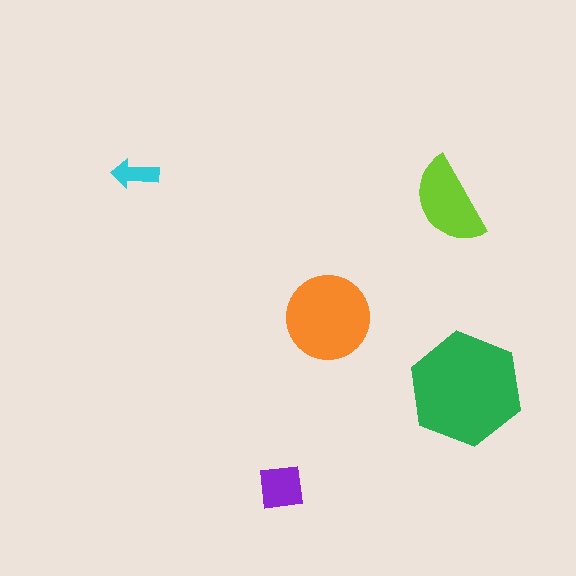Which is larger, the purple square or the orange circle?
The orange circle.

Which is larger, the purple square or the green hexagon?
The green hexagon.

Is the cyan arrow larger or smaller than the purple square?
Smaller.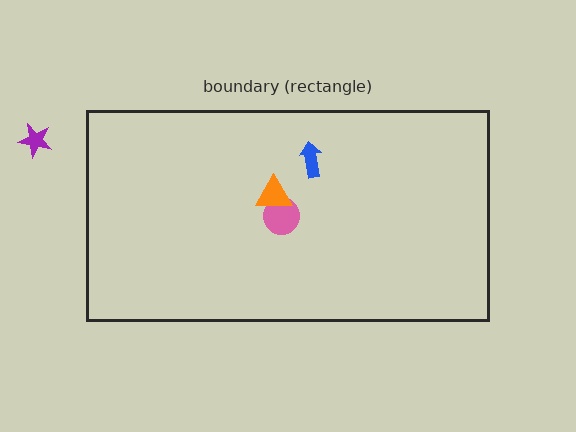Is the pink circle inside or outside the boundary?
Inside.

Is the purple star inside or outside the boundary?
Outside.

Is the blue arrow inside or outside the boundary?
Inside.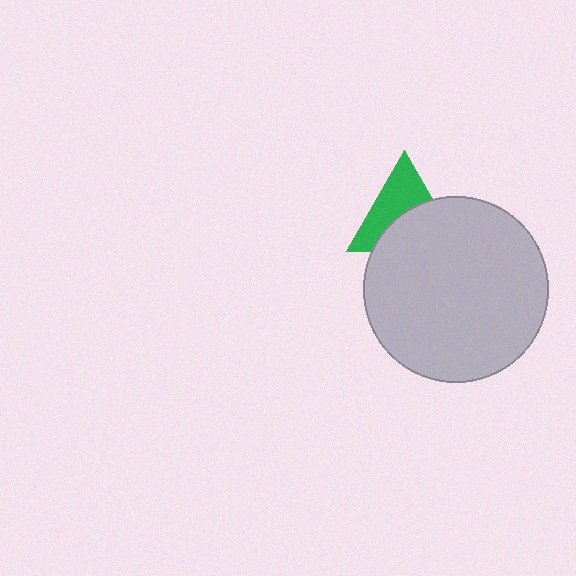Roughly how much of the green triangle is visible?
About half of it is visible (roughly 51%).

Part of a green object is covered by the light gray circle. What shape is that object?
It is a triangle.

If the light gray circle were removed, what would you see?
You would see the complete green triangle.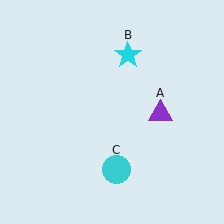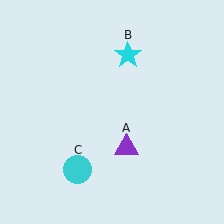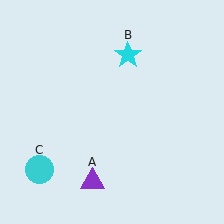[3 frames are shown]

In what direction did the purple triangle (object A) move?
The purple triangle (object A) moved down and to the left.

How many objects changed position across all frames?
2 objects changed position: purple triangle (object A), cyan circle (object C).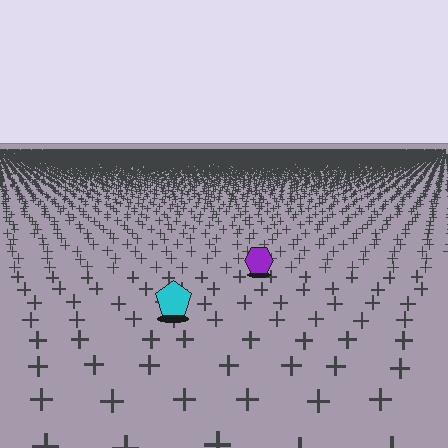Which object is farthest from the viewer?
The purple hexagon is farthest from the viewer. It appears smaller and the ground texture around it is denser.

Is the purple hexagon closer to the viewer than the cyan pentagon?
No. The cyan pentagon is closer — you can tell from the texture gradient: the ground texture is coarser near it.